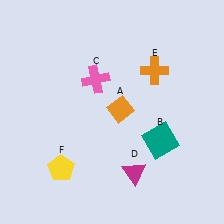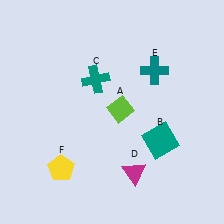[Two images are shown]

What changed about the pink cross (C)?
In Image 1, C is pink. In Image 2, it changed to teal.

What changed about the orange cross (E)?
In Image 1, E is orange. In Image 2, it changed to teal.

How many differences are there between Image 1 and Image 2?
There are 3 differences between the two images.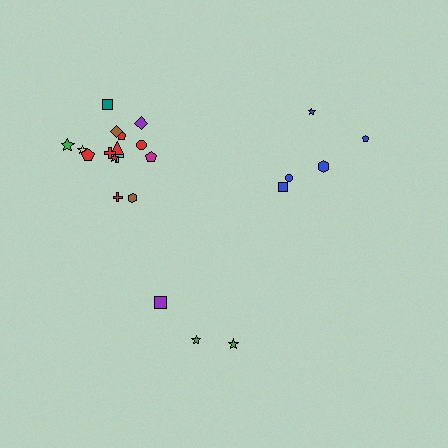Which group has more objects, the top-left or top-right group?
The top-left group.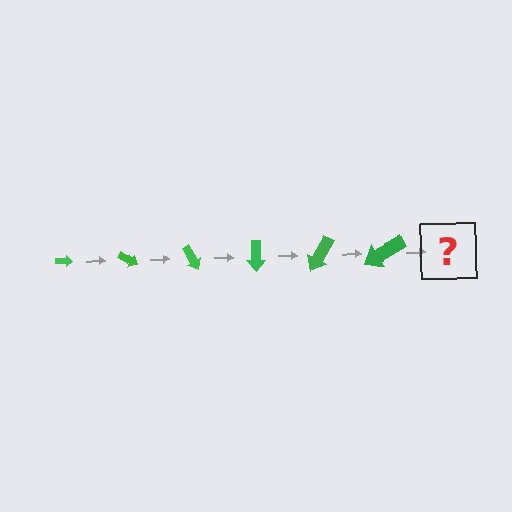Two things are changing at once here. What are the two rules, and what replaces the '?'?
The two rules are that the arrow grows larger each step and it rotates 30 degrees each step. The '?' should be an arrow, larger than the previous one and rotated 180 degrees from the start.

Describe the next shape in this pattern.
It should be an arrow, larger than the previous one and rotated 180 degrees from the start.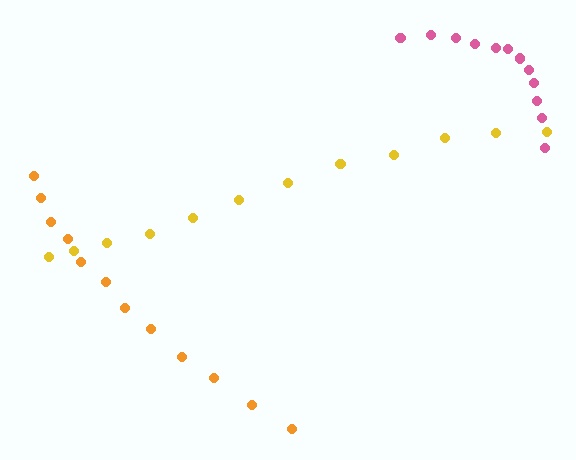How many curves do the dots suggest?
There are 3 distinct paths.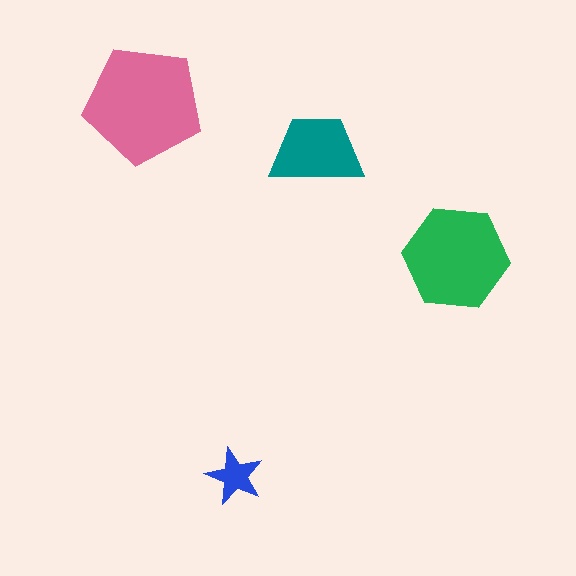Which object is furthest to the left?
The pink pentagon is leftmost.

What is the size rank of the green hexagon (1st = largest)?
2nd.